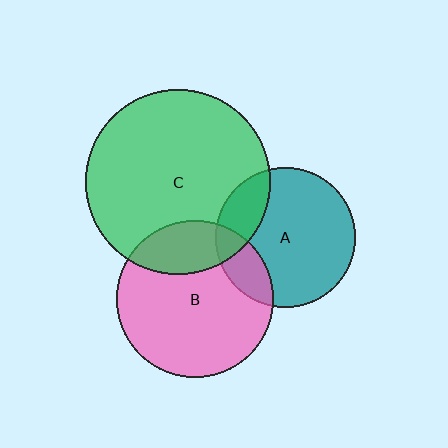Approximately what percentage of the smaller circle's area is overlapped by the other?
Approximately 20%.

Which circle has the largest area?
Circle C (green).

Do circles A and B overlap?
Yes.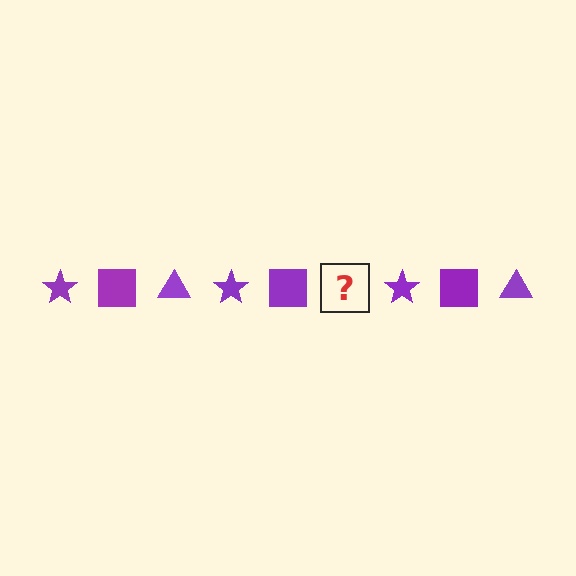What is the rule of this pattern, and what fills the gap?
The rule is that the pattern cycles through star, square, triangle shapes in purple. The gap should be filled with a purple triangle.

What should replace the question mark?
The question mark should be replaced with a purple triangle.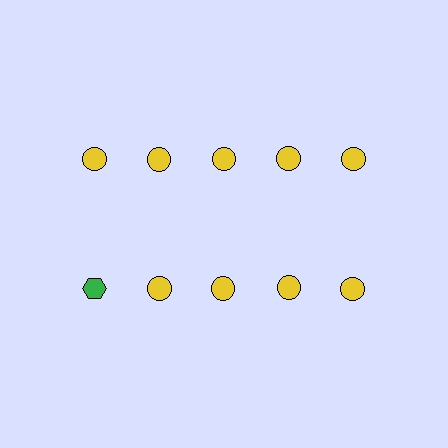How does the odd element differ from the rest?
It differs in both color (green instead of yellow) and shape (hexagon instead of circle).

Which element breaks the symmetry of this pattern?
The green hexagon in the second row, leftmost column breaks the symmetry. All other shapes are yellow circles.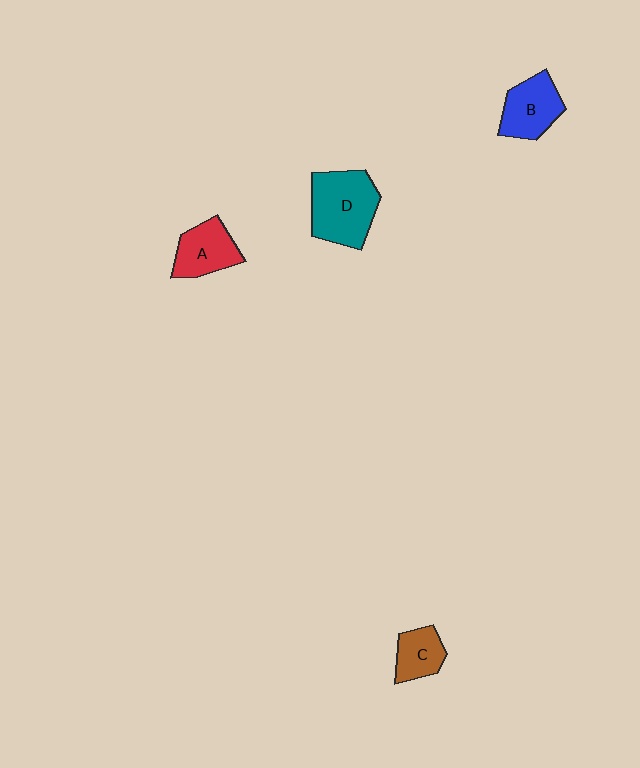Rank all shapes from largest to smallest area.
From largest to smallest: D (teal), B (blue), A (red), C (brown).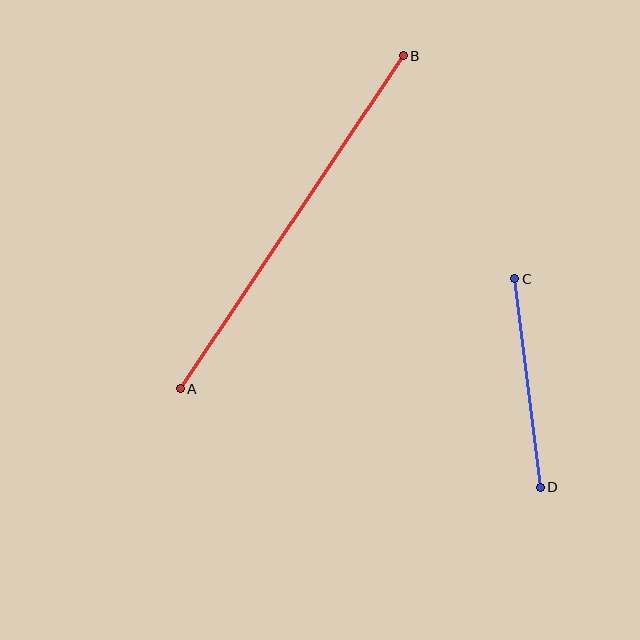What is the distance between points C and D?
The distance is approximately 210 pixels.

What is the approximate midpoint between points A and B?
The midpoint is at approximately (292, 222) pixels.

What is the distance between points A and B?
The distance is approximately 401 pixels.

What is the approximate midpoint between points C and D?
The midpoint is at approximately (527, 383) pixels.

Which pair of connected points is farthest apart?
Points A and B are farthest apart.